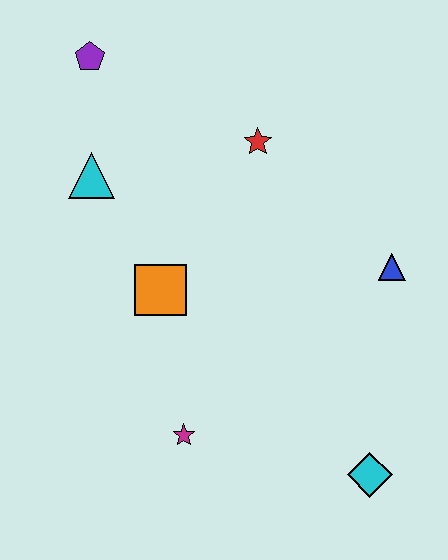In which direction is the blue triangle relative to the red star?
The blue triangle is to the right of the red star.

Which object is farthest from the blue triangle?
The purple pentagon is farthest from the blue triangle.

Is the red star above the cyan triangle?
Yes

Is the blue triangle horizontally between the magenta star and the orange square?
No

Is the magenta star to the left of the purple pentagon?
No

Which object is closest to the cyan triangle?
The purple pentagon is closest to the cyan triangle.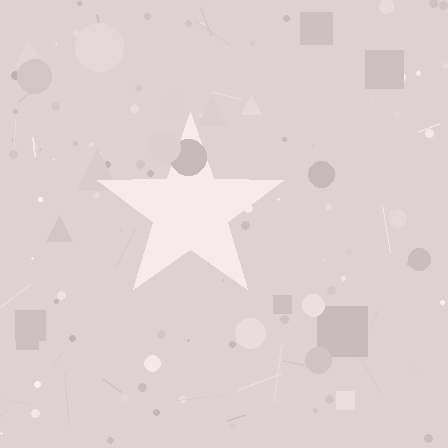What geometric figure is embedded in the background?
A star is embedded in the background.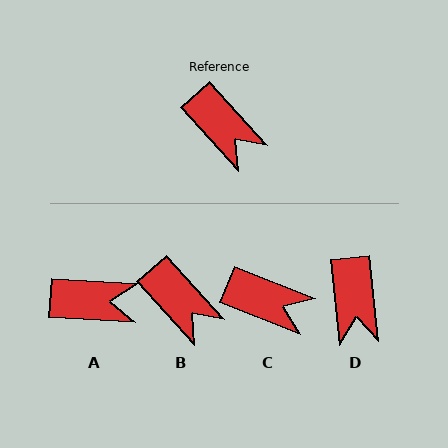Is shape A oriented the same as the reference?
No, it is off by about 44 degrees.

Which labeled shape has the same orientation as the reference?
B.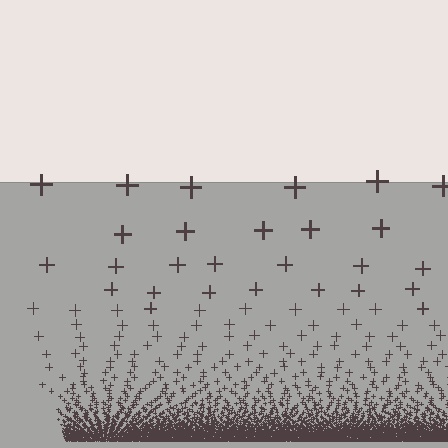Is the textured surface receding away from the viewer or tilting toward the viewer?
The surface appears to tilt toward the viewer. Texture elements get larger and sparser toward the top.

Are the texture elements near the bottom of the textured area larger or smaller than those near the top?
Smaller. The gradient is inverted — elements near the bottom are smaller and denser.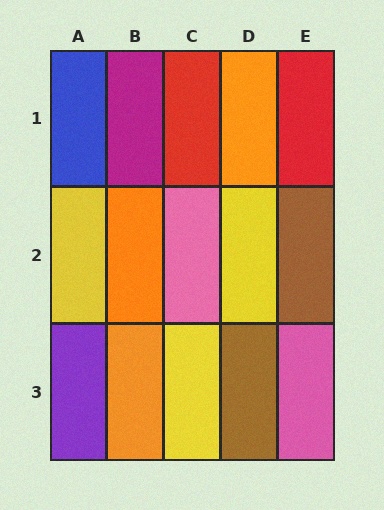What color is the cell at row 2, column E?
Brown.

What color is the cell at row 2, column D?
Yellow.